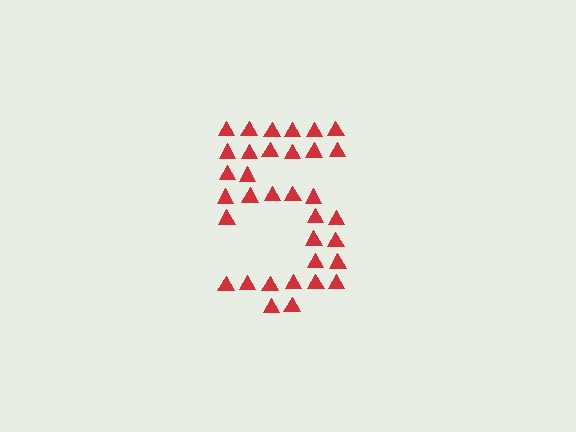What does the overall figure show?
The overall figure shows the digit 5.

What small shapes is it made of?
It is made of small triangles.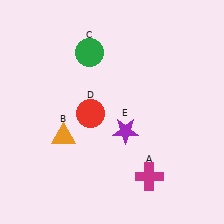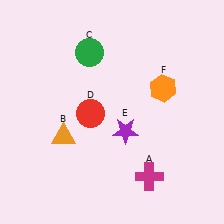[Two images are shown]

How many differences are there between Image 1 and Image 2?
There is 1 difference between the two images.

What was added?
An orange hexagon (F) was added in Image 2.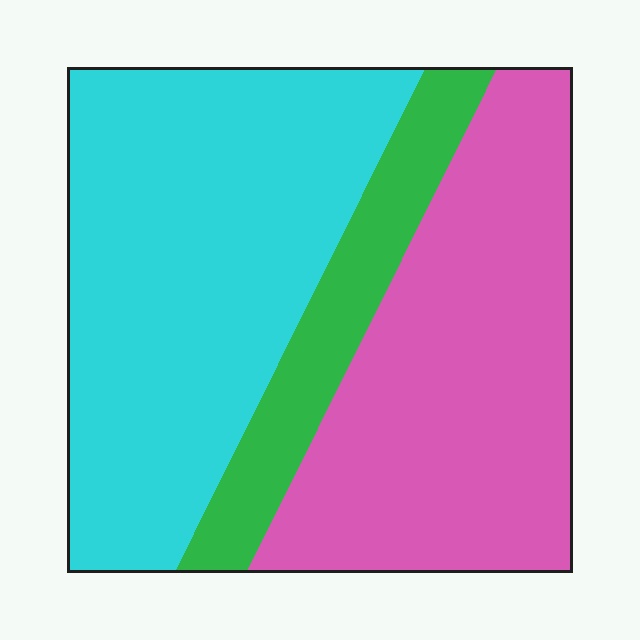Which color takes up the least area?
Green, at roughly 15%.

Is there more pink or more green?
Pink.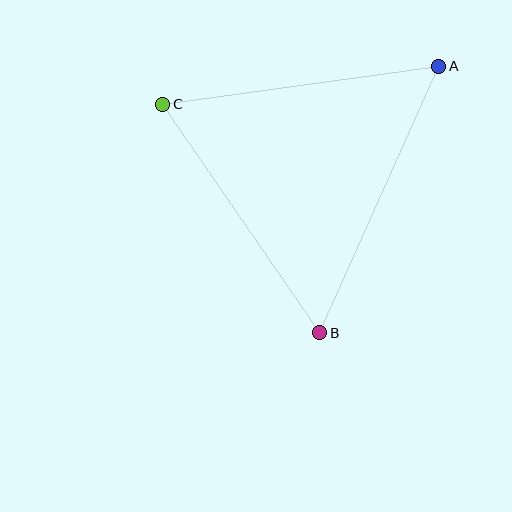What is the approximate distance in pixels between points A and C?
The distance between A and C is approximately 279 pixels.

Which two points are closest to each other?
Points B and C are closest to each other.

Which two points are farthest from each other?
Points A and B are farthest from each other.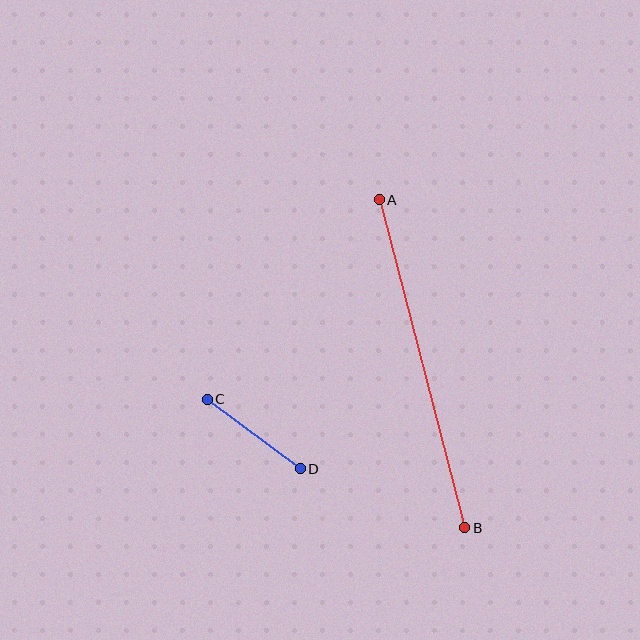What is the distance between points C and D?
The distance is approximately 116 pixels.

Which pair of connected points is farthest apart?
Points A and B are farthest apart.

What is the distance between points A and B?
The distance is approximately 339 pixels.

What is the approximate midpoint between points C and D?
The midpoint is at approximately (254, 434) pixels.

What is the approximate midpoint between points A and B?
The midpoint is at approximately (422, 364) pixels.